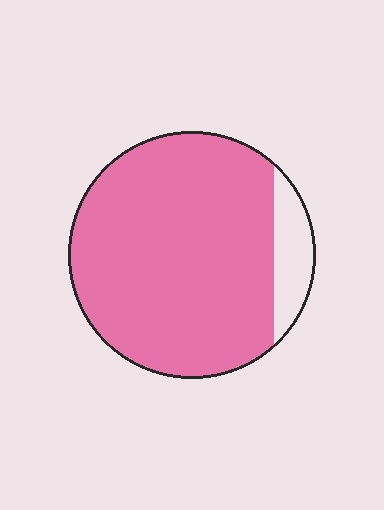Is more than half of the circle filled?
Yes.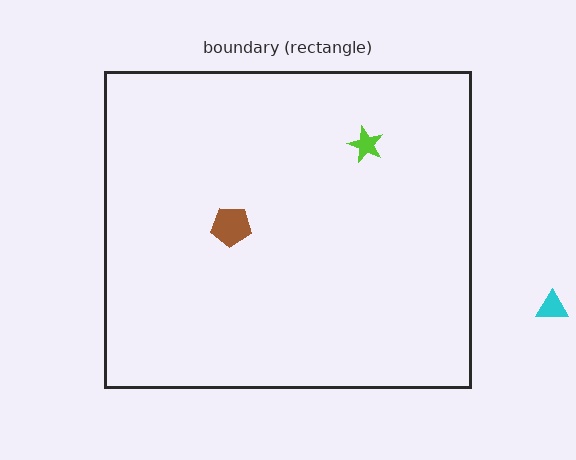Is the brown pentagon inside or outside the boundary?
Inside.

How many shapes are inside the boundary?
2 inside, 1 outside.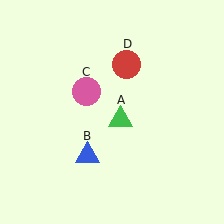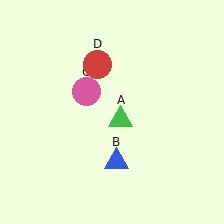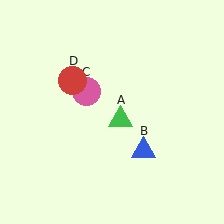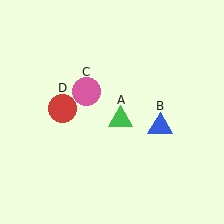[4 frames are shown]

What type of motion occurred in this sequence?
The blue triangle (object B), red circle (object D) rotated counterclockwise around the center of the scene.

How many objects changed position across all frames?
2 objects changed position: blue triangle (object B), red circle (object D).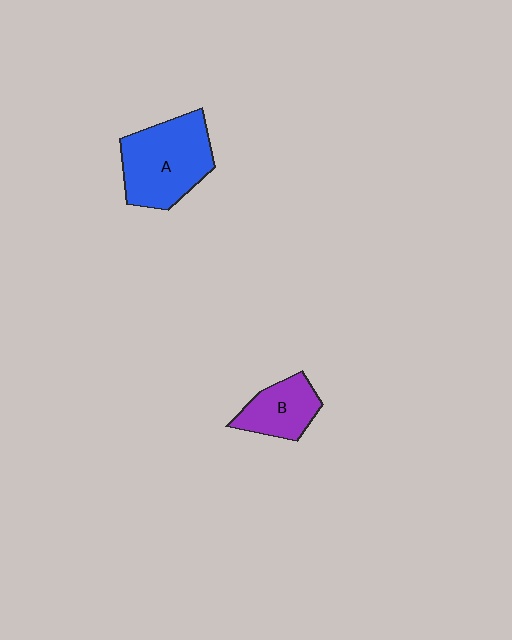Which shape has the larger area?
Shape A (blue).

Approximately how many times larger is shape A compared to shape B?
Approximately 1.8 times.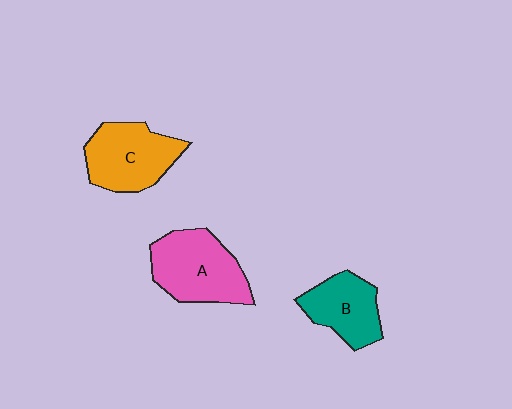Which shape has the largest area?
Shape A (pink).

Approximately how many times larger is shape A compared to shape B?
Approximately 1.4 times.